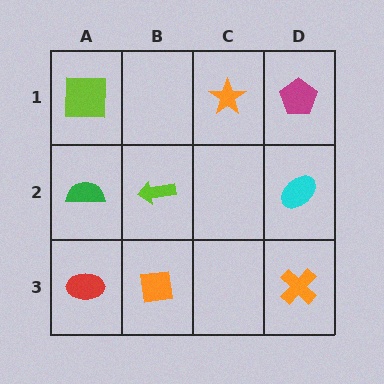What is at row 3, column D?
An orange cross.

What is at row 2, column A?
A green semicircle.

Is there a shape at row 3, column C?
No, that cell is empty.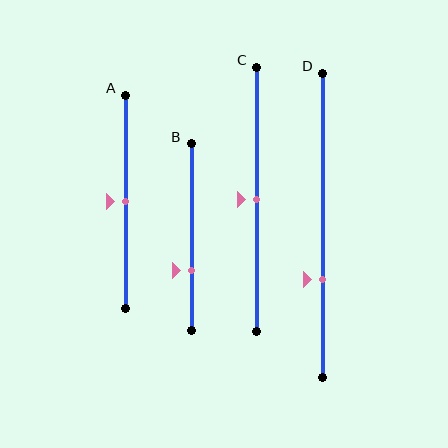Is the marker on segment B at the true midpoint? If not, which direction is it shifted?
No, the marker on segment B is shifted downward by about 18% of the segment length.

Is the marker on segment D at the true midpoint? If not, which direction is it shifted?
No, the marker on segment D is shifted downward by about 18% of the segment length.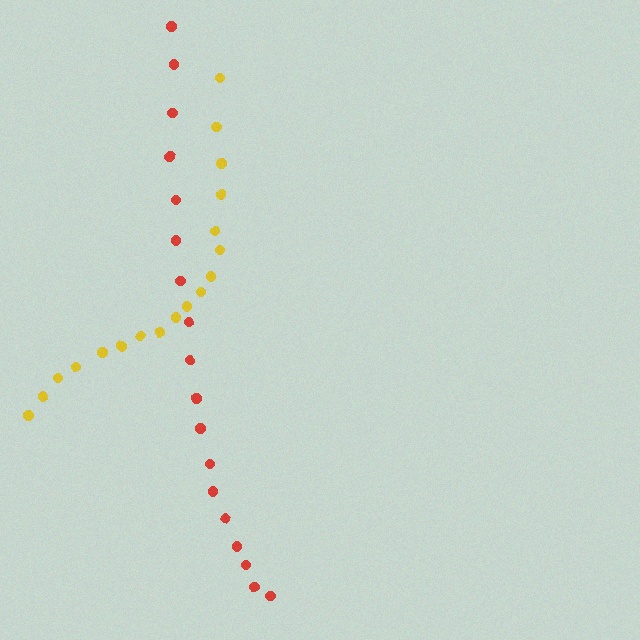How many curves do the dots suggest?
There are 2 distinct paths.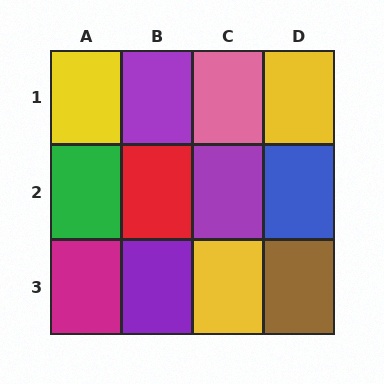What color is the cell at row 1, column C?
Pink.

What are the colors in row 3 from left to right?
Magenta, purple, yellow, brown.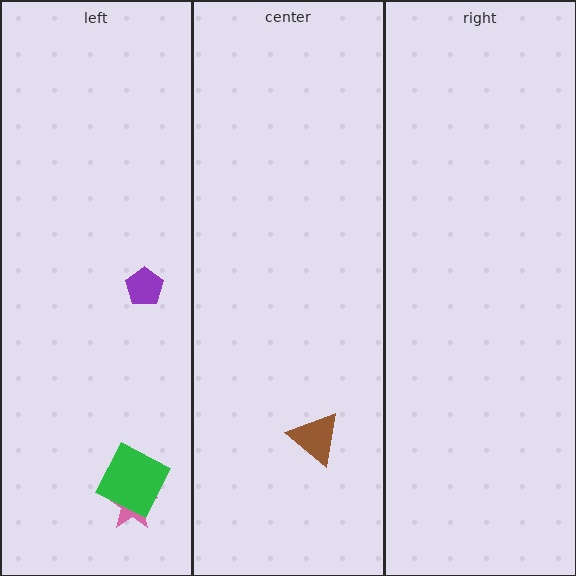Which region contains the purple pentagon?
The left region.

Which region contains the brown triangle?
The center region.